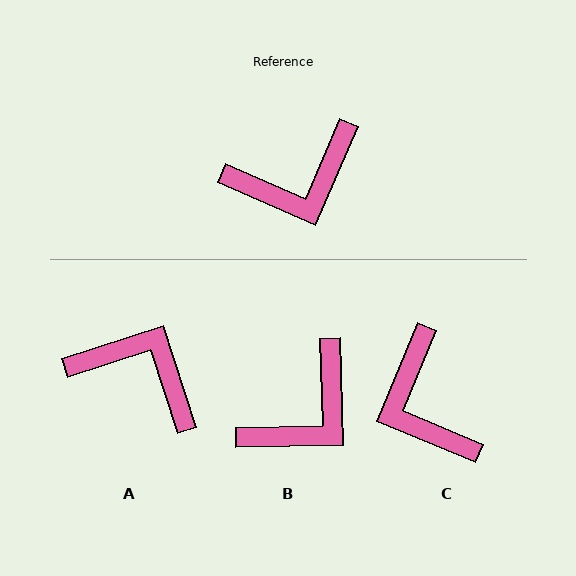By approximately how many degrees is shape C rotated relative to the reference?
Approximately 89 degrees clockwise.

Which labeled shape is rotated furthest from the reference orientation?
A, about 132 degrees away.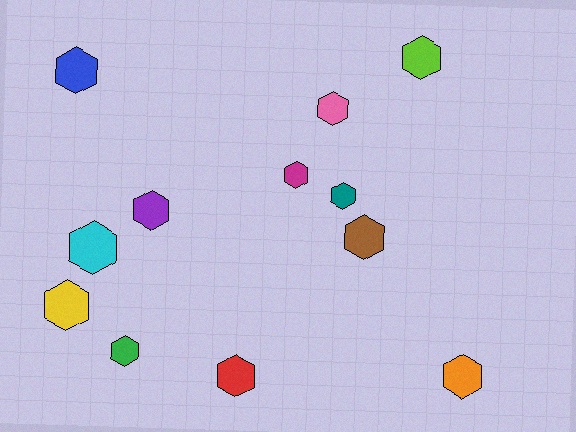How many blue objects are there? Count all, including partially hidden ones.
There is 1 blue object.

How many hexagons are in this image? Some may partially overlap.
There are 12 hexagons.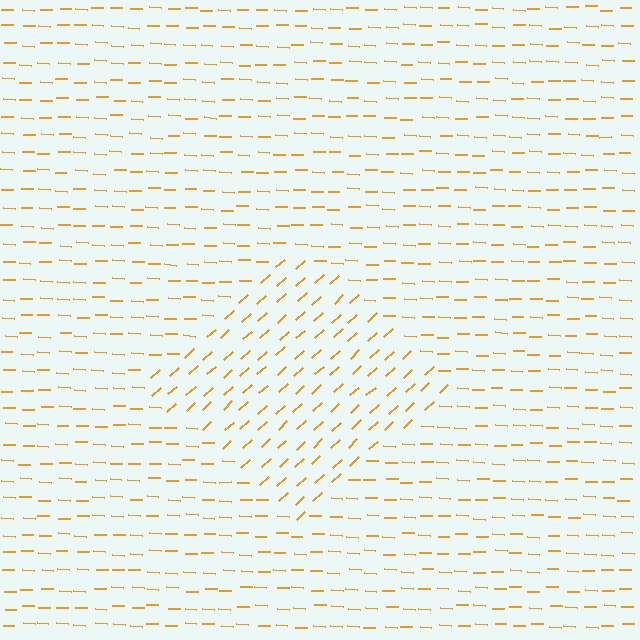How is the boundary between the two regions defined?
The boundary is defined purely by a change in line orientation (approximately 45 degrees difference). All lines are the same color and thickness.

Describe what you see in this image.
The image is filled with small orange line segments. A diamond region in the image has lines oriented differently from the surrounding lines, creating a visible texture boundary.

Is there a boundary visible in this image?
Yes, there is a texture boundary formed by a change in line orientation.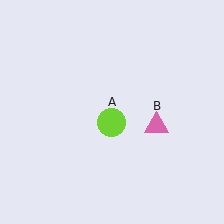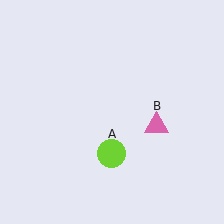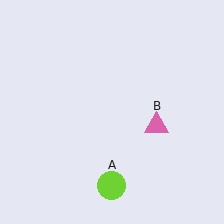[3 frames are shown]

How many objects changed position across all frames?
1 object changed position: lime circle (object A).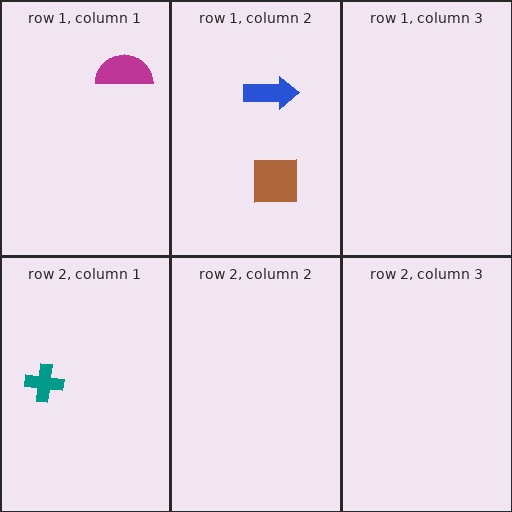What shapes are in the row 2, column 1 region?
The teal cross.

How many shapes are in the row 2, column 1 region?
1.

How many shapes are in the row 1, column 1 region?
1.